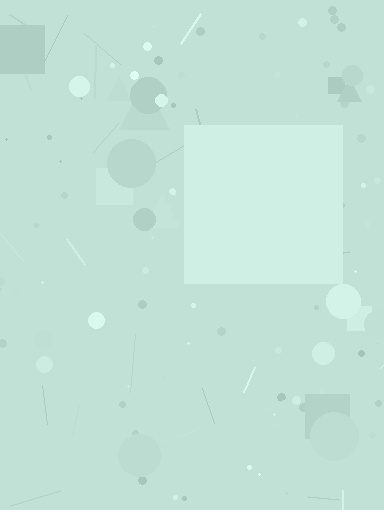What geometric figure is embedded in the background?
A square is embedded in the background.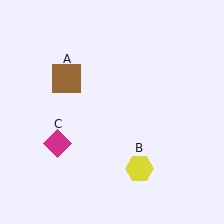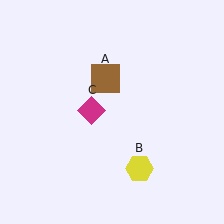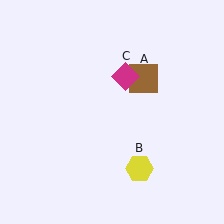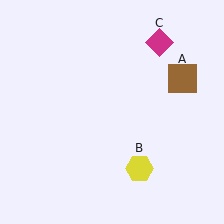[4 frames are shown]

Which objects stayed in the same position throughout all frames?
Yellow hexagon (object B) remained stationary.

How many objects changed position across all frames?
2 objects changed position: brown square (object A), magenta diamond (object C).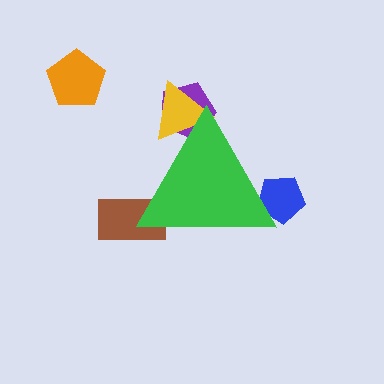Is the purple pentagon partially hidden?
Yes, the purple pentagon is partially hidden behind the green triangle.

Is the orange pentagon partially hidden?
No, the orange pentagon is fully visible.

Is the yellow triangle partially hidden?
Yes, the yellow triangle is partially hidden behind the green triangle.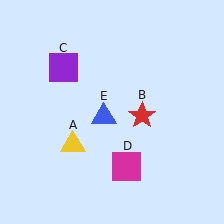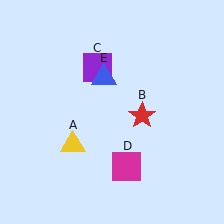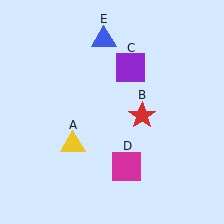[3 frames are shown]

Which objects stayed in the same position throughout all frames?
Yellow triangle (object A) and red star (object B) and magenta square (object D) remained stationary.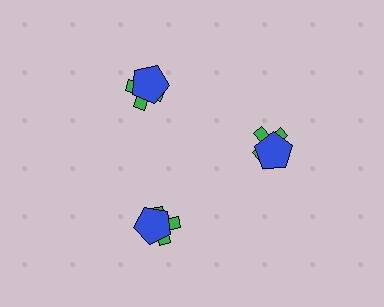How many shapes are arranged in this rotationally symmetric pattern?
There are 6 shapes, arranged in 3 groups of 2.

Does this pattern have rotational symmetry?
Yes, this pattern has 3-fold rotational symmetry. It looks the same after rotating 120 degrees around the center.